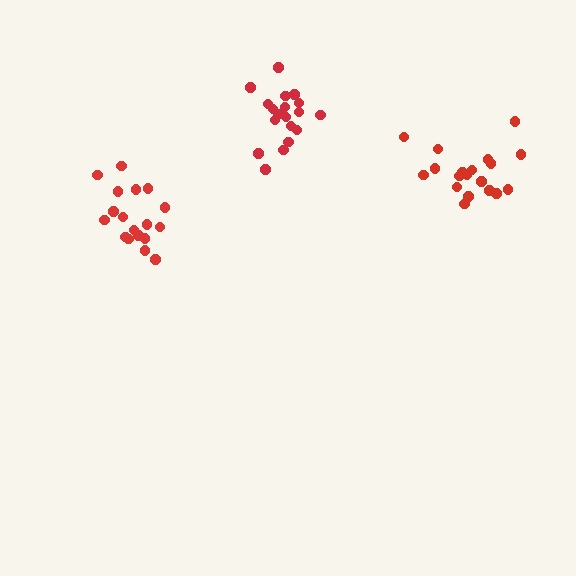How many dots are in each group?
Group 1: 19 dots, Group 2: 19 dots, Group 3: 19 dots (57 total).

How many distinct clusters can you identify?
There are 3 distinct clusters.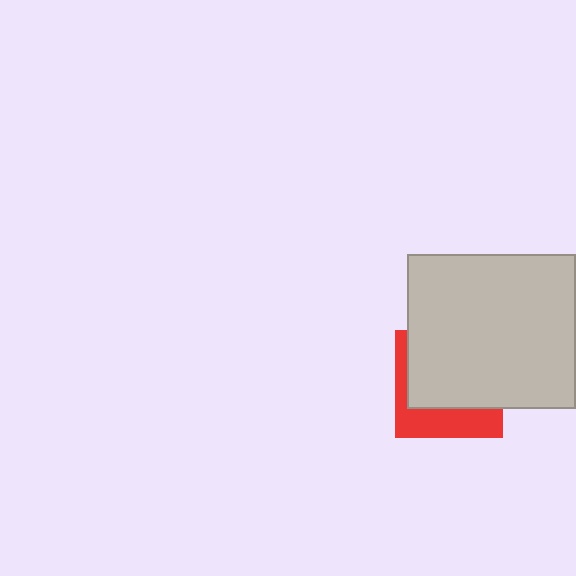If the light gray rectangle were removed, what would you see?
You would see the complete red square.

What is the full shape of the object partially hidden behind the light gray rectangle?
The partially hidden object is a red square.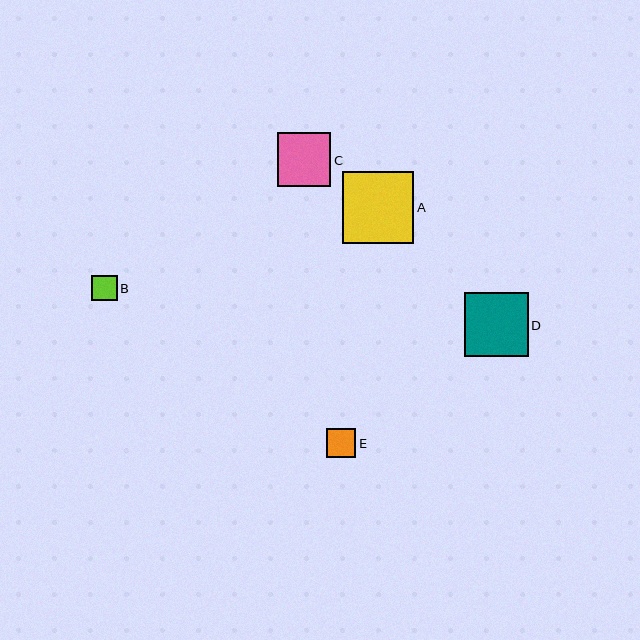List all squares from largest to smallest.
From largest to smallest: A, D, C, E, B.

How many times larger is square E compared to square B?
Square E is approximately 1.2 times the size of square B.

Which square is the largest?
Square A is the largest with a size of approximately 72 pixels.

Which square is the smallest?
Square B is the smallest with a size of approximately 25 pixels.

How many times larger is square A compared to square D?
Square A is approximately 1.1 times the size of square D.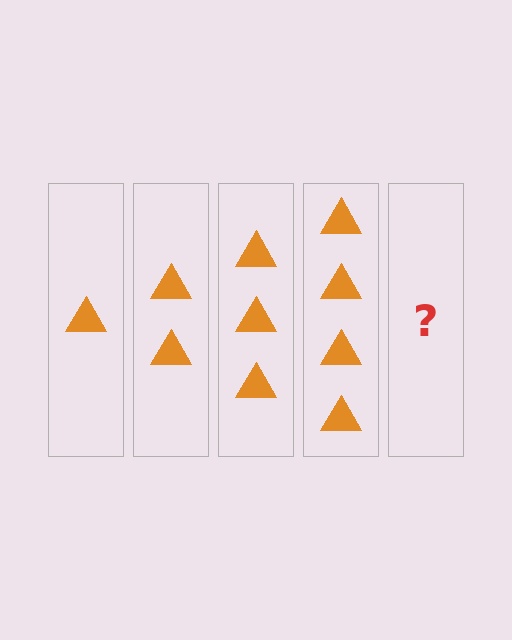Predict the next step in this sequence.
The next step is 5 triangles.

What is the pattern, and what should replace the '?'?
The pattern is that each step adds one more triangle. The '?' should be 5 triangles.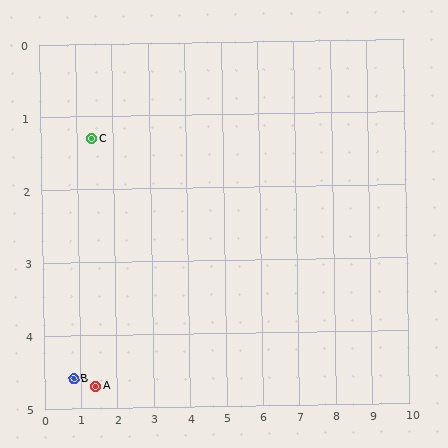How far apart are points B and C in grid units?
Points B and C are about 3.4 grid units apart.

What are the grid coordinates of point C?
Point C is at approximately (1.4, 1.3).